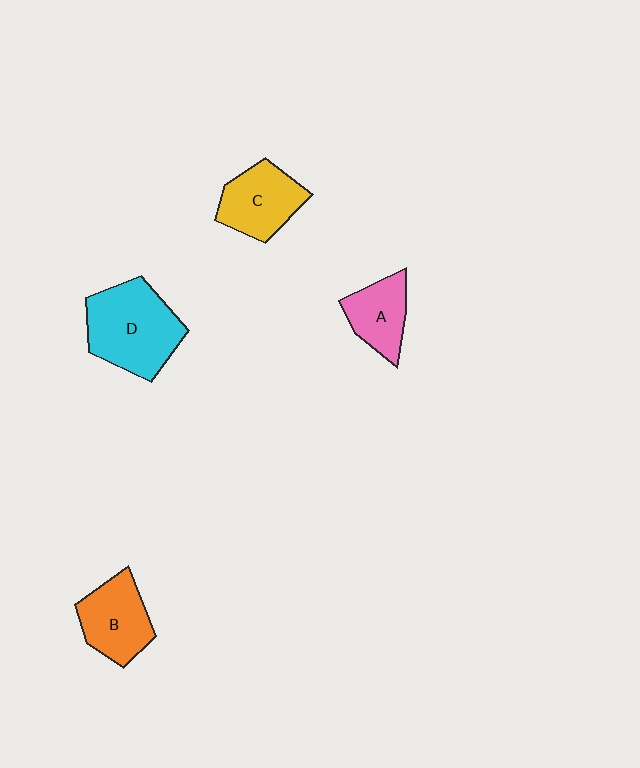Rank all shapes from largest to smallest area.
From largest to smallest: D (cyan), B (orange), C (yellow), A (pink).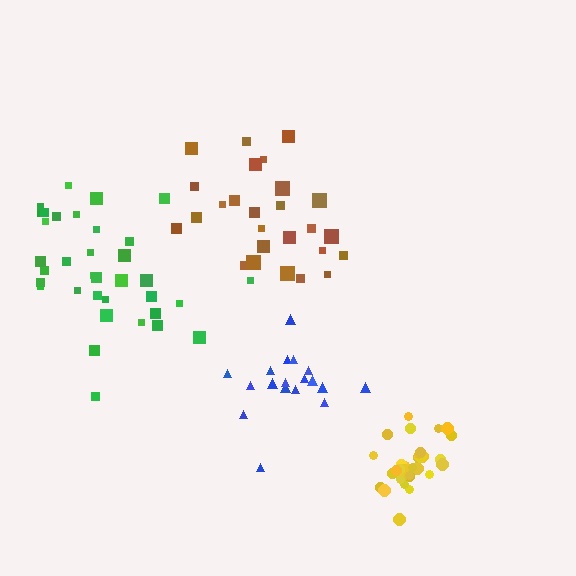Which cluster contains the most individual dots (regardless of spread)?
Green (35).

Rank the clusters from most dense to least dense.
yellow, blue, brown, green.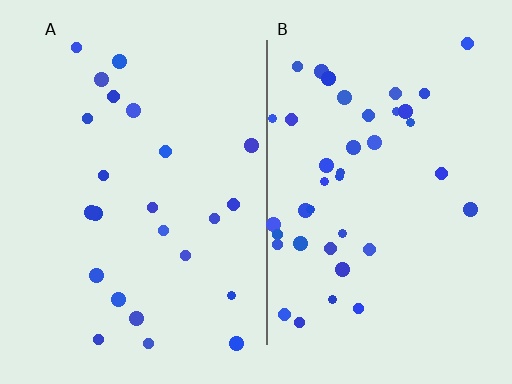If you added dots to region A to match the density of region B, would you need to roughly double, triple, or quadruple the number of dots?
Approximately double.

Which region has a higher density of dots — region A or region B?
B (the right).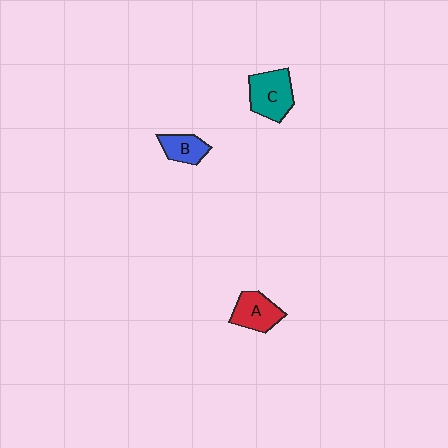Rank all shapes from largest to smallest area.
From largest to smallest: C (teal), A (red), B (blue).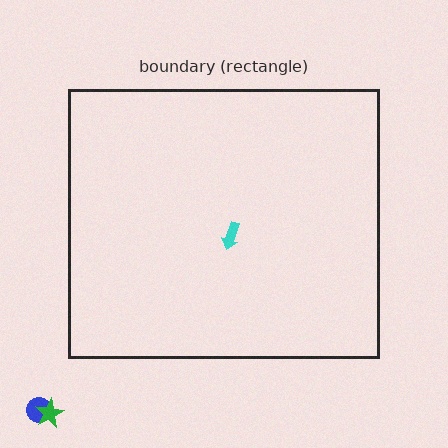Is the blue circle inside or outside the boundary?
Outside.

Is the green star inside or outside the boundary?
Outside.